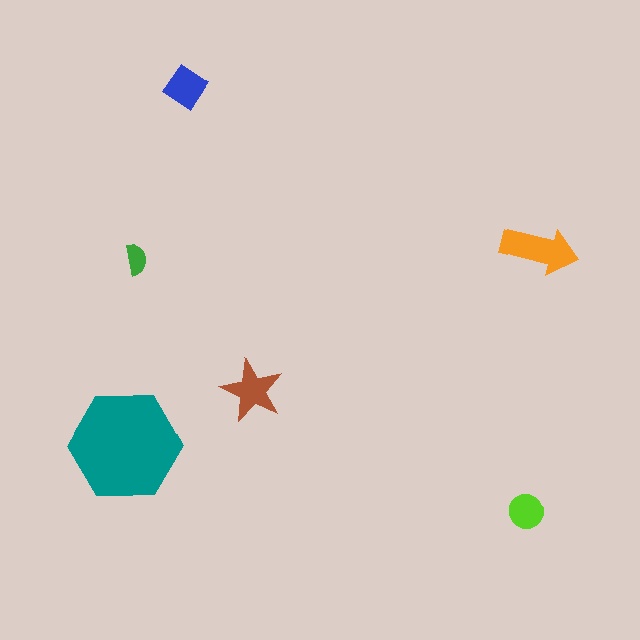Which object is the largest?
The teal hexagon.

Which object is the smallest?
The green semicircle.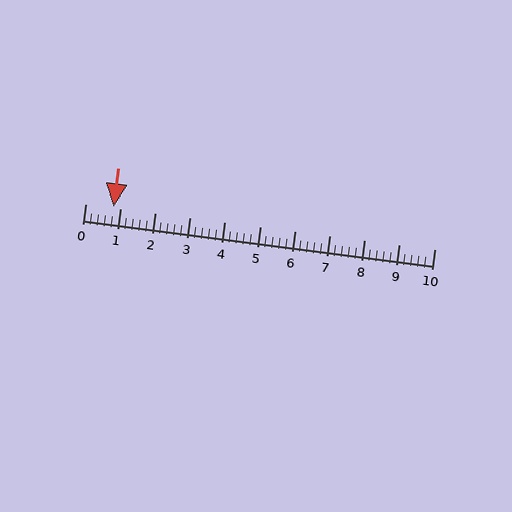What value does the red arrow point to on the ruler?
The red arrow points to approximately 0.8.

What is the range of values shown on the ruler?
The ruler shows values from 0 to 10.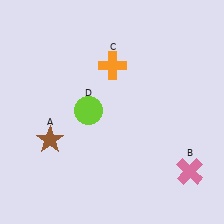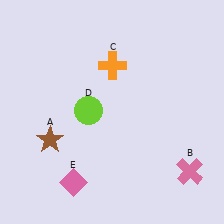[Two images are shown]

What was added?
A pink diamond (E) was added in Image 2.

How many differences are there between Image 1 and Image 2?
There is 1 difference between the two images.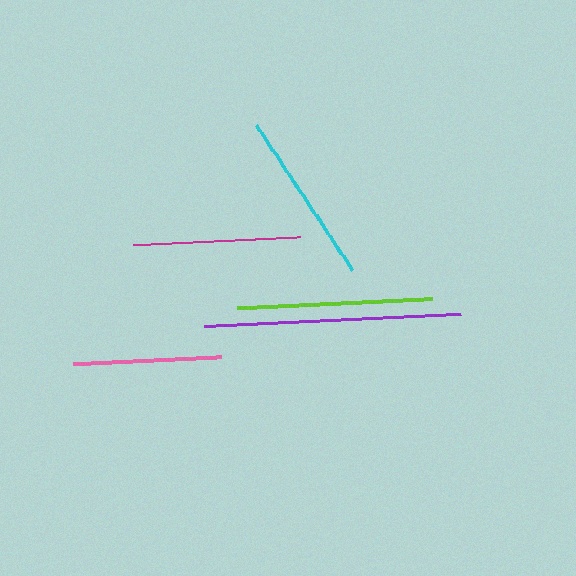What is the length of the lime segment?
The lime segment is approximately 195 pixels long.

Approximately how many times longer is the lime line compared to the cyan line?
The lime line is approximately 1.1 times the length of the cyan line.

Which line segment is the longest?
The purple line is the longest at approximately 257 pixels.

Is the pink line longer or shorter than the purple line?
The purple line is longer than the pink line.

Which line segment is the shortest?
The pink line is the shortest at approximately 147 pixels.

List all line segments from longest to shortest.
From longest to shortest: purple, lime, cyan, magenta, pink.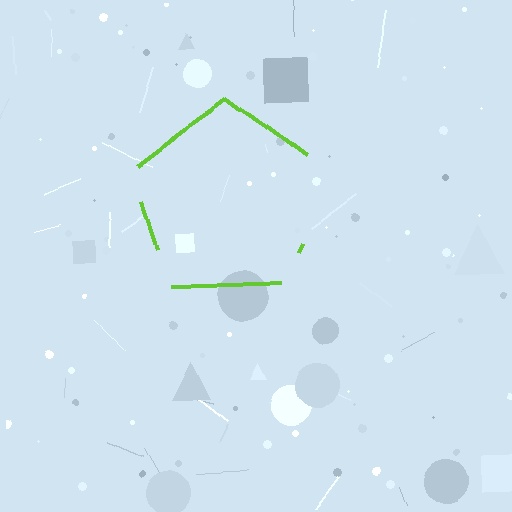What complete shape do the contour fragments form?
The contour fragments form a pentagon.